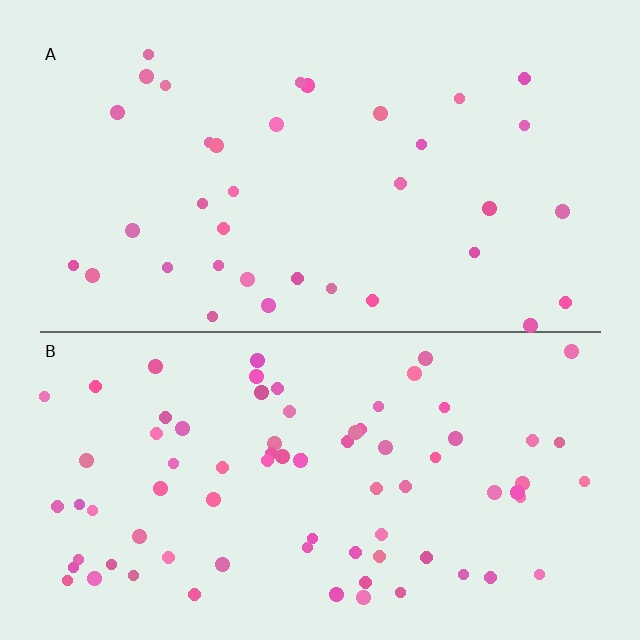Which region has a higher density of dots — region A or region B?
B (the bottom).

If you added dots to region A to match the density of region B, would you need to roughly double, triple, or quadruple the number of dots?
Approximately double.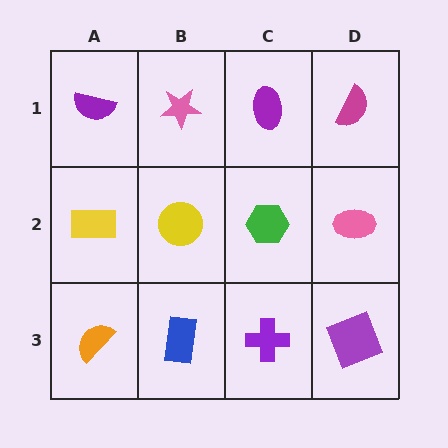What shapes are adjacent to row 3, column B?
A yellow circle (row 2, column B), an orange semicircle (row 3, column A), a purple cross (row 3, column C).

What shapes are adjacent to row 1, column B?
A yellow circle (row 2, column B), a purple semicircle (row 1, column A), a purple ellipse (row 1, column C).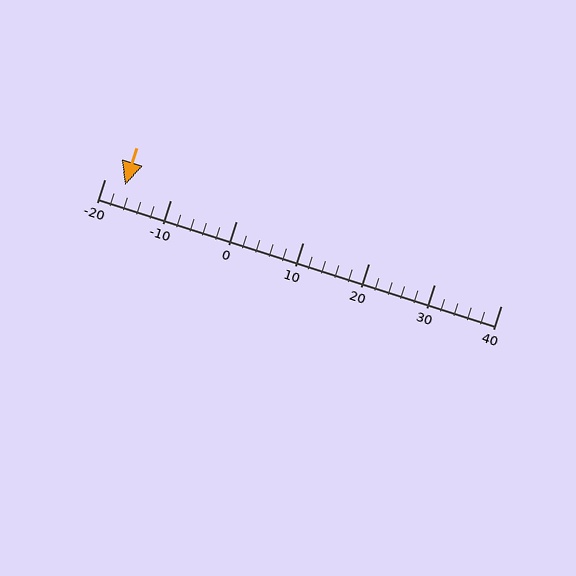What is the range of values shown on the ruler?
The ruler shows values from -20 to 40.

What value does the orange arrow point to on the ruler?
The orange arrow points to approximately -17.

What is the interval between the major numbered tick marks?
The major tick marks are spaced 10 units apart.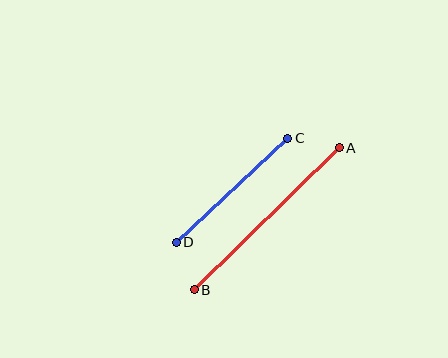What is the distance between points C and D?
The distance is approximately 152 pixels.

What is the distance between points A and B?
The distance is approximately 203 pixels.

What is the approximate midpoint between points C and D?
The midpoint is at approximately (232, 190) pixels.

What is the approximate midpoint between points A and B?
The midpoint is at approximately (267, 219) pixels.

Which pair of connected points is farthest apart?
Points A and B are farthest apart.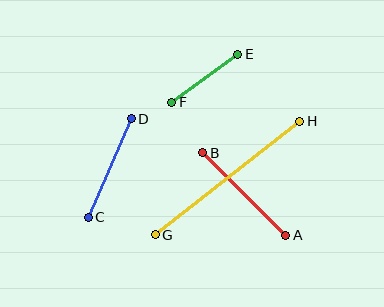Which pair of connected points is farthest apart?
Points G and H are farthest apart.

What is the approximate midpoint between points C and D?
The midpoint is at approximately (110, 168) pixels.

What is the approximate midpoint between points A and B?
The midpoint is at approximately (244, 194) pixels.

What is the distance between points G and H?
The distance is approximately 184 pixels.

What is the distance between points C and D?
The distance is approximately 107 pixels.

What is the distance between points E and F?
The distance is approximately 82 pixels.